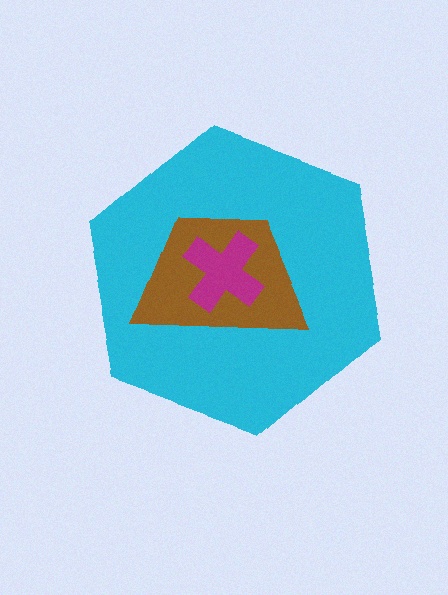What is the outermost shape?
The cyan hexagon.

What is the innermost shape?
The magenta cross.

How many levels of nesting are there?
3.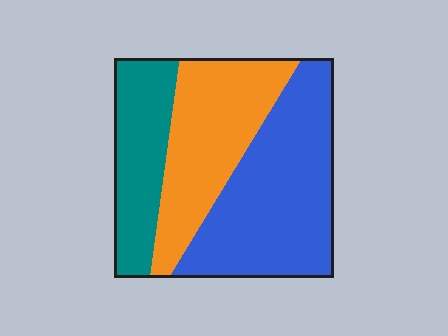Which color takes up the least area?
Teal, at roughly 25%.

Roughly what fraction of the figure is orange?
Orange covers around 30% of the figure.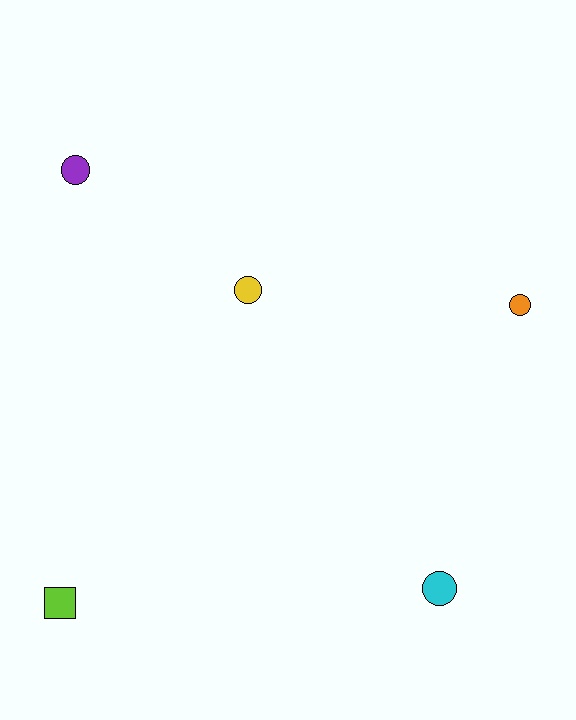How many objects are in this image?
There are 5 objects.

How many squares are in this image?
There is 1 square.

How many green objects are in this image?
There are no green objects.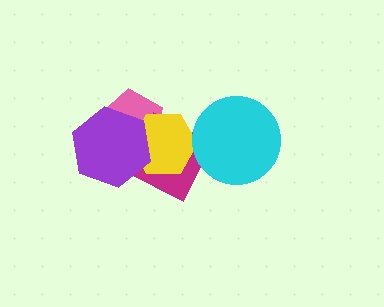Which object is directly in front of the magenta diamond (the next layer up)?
The yellow hexagon is directly in front of the magenta diamond.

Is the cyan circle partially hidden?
No, no other shape covers it.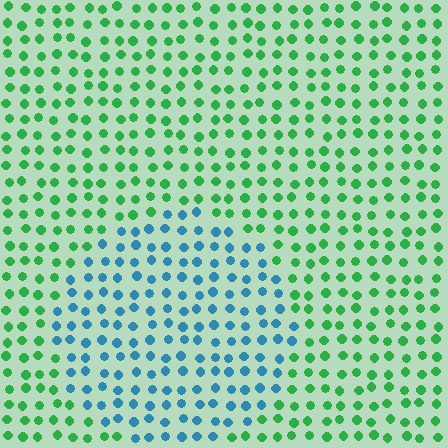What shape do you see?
I see a circle.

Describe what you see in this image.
The image is filled with small green elements in a uniform arrangement. A circle-shaped region is visible where the elements are tinted to a slightly different hue, forming a subtle color boundary.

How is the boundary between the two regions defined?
The boundary is defined purely by a slight shift in hue (about 66 degrees). Spacing, size, and orientation are identical on both sides.